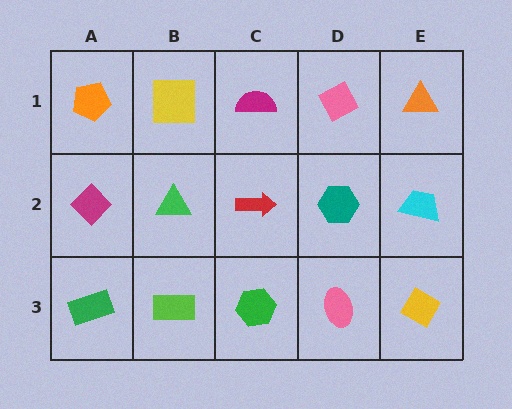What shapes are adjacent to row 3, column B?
A green triangle (row 2, column B), a green rectangle (row 3, column A), a green hexagon (row 3, column C).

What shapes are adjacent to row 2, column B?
A yellow square (row 1, column B), a lime rectangle (row 3, column B), a magenta diamond (row 2, column A), a red arrow (row 2, column C).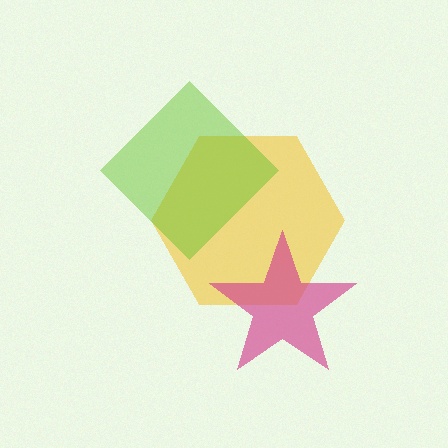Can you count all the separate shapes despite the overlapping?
Yes, there are 3 separate shapes.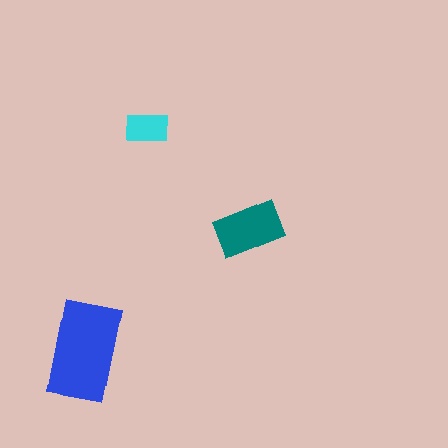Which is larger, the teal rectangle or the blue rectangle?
The blue one.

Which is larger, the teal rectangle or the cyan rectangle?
The teal one.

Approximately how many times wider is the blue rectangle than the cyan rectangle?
About 2.5 times wider.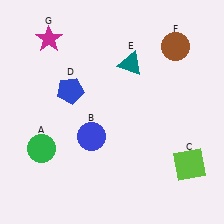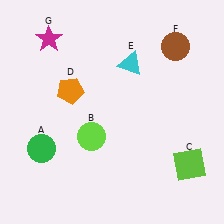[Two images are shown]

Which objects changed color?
B changed from blue to lime. D changed from blue to orange. E changed from teal to cyan.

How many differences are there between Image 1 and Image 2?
There are 3 differences between the two images.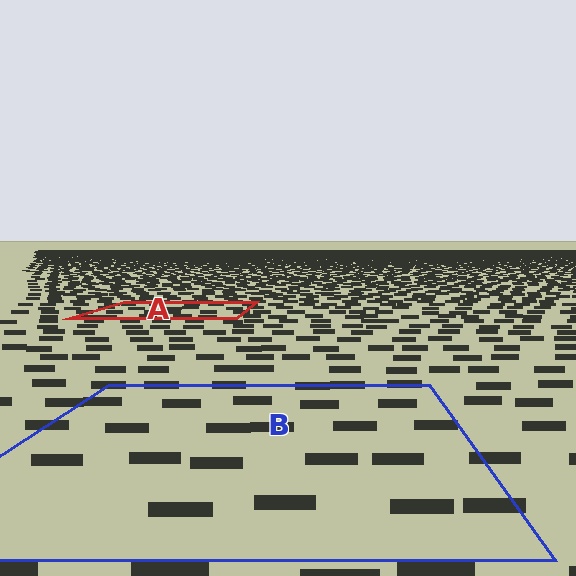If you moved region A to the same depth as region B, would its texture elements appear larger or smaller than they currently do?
They would appear larger. At a closer depth, the same texture elements are projected at a bigger on-screen size.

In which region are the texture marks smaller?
The texture marks are smaller in region A, because it is farther away.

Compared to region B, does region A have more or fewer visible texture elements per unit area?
Region A has more texture elements per unit area — they are packed more densely because it is farther away.